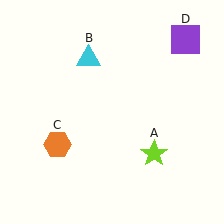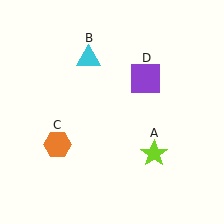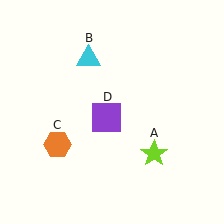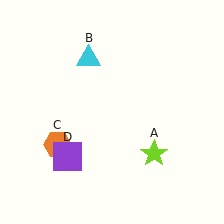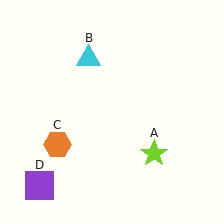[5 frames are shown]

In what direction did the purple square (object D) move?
The purple square (object D) moved down and to the left.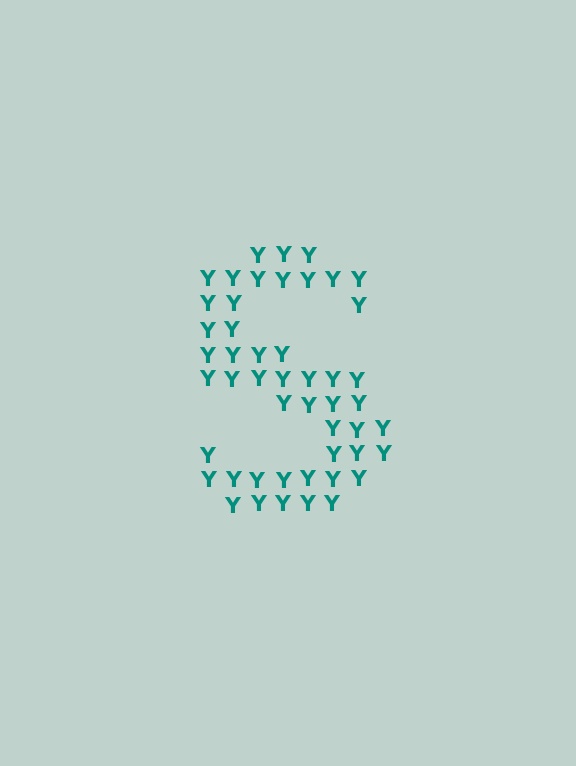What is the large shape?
The large shape is the letter S.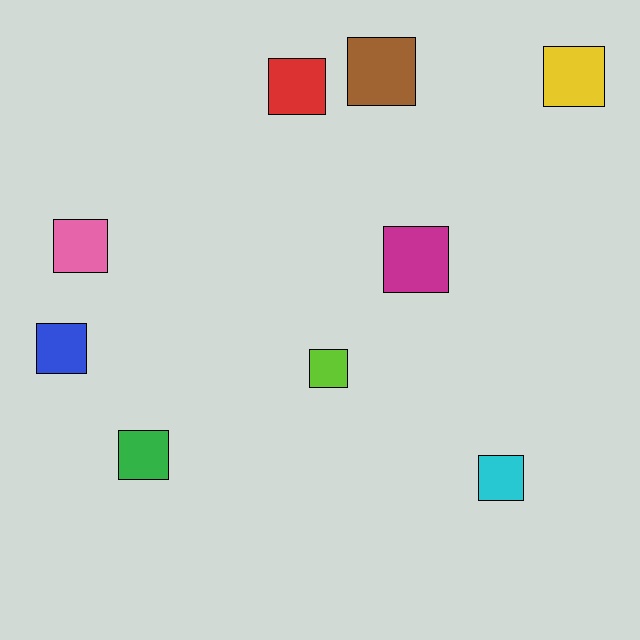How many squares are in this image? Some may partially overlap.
There are 9 squares.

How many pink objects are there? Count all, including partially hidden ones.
There is 1 pink object.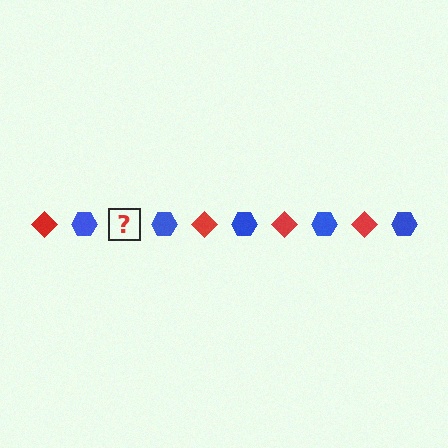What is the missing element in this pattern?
The missing element is a red diamond.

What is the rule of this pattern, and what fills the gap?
The rule is that the pattern alternates between red diamond and blue hexagon. The gap should be filled with a red diamond.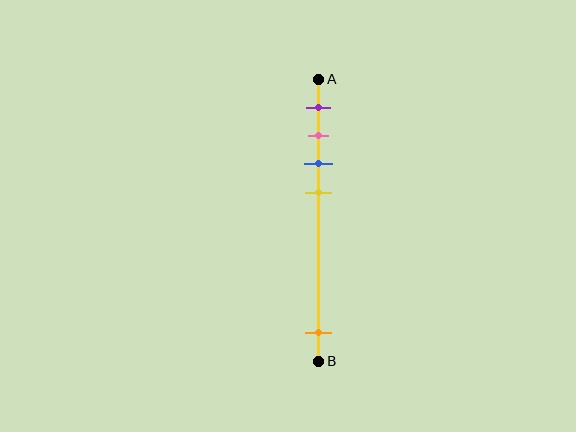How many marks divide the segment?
There are 5 marks dividing the segment.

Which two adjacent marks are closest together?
The pink and blue marks are the closest adjacent pair.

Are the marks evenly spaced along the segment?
No, the marks are not evenly spaced.